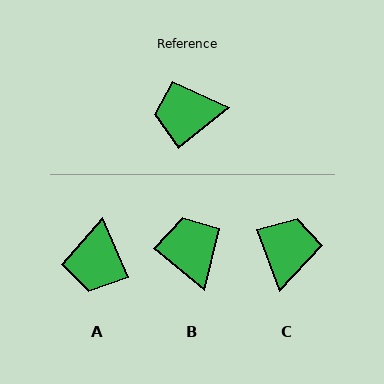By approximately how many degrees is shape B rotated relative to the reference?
Approximately 79 degrees clockwise.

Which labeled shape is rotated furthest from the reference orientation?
C, about 109 degrees away.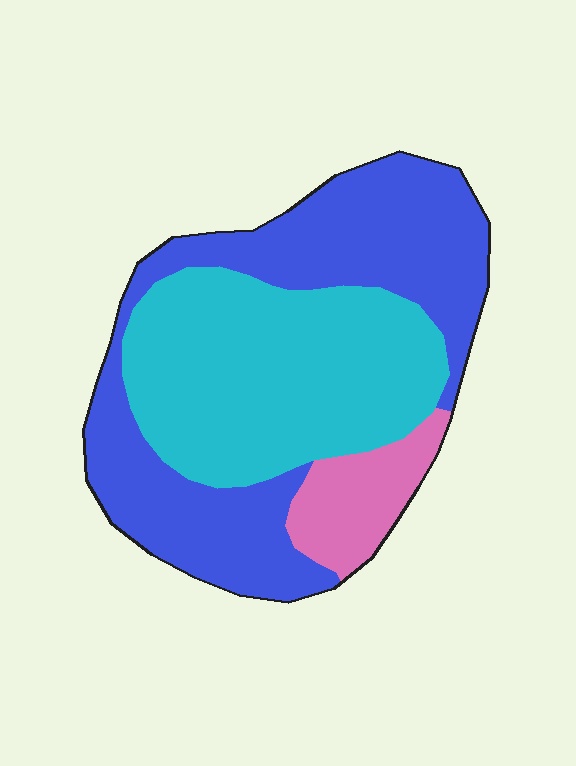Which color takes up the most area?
Blue, at roughly 45%.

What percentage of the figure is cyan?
Cyan covers 43% of the figure.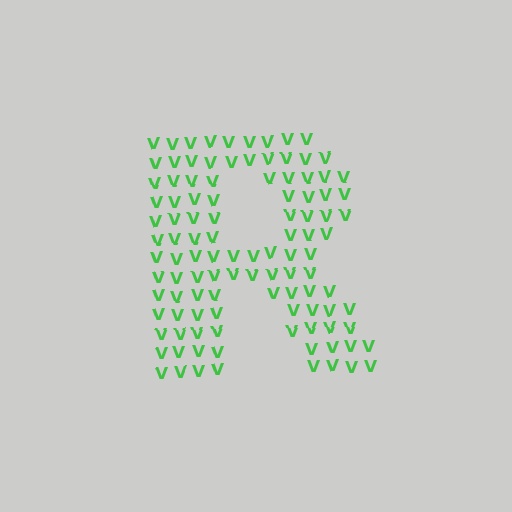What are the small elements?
The small elements are letter V's.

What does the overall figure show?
The overall figure shows the letter R.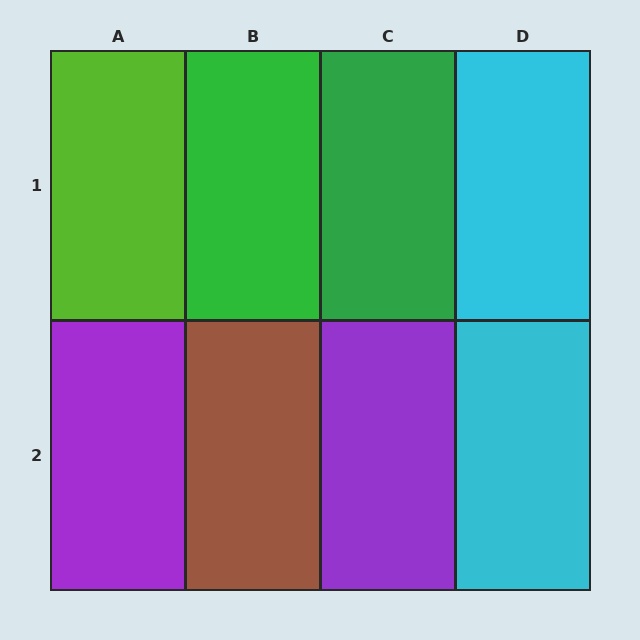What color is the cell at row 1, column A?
Lime.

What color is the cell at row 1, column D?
Cyan.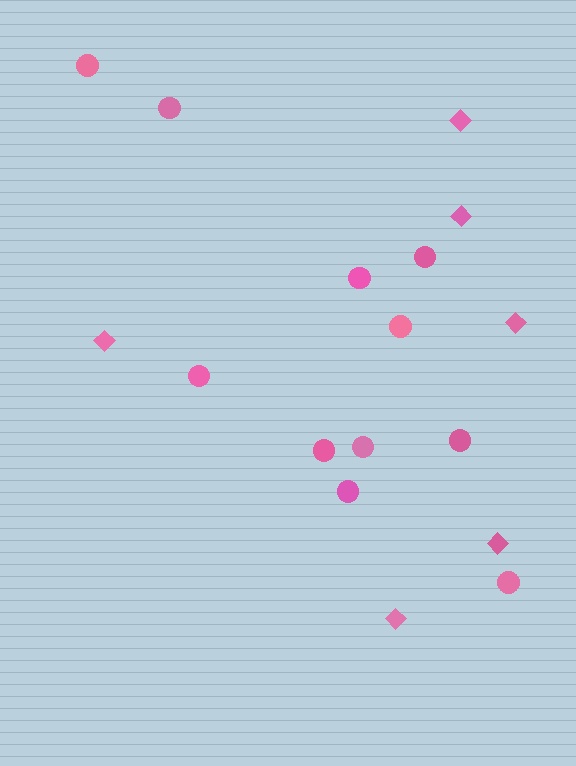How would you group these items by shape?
There are 2 groups: one group of diamonds (6) and one group of circles (11).